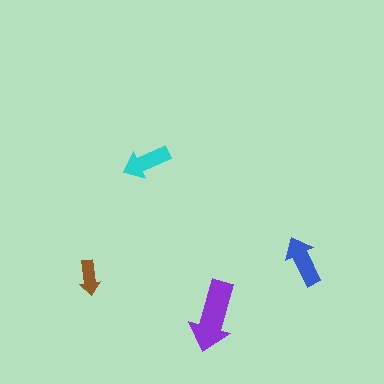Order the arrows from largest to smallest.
the purple one, the blue one, the cyan one, the brown one.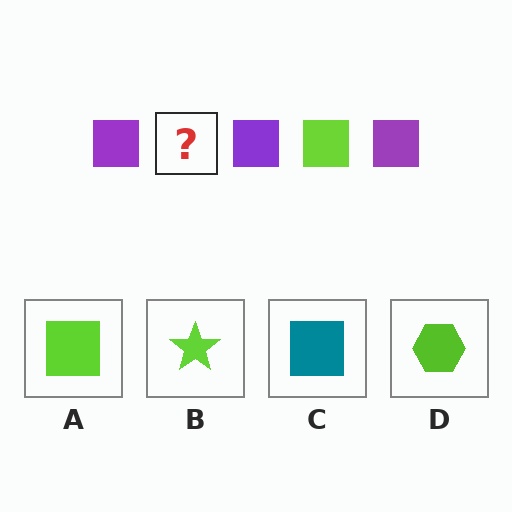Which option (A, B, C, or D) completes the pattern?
A.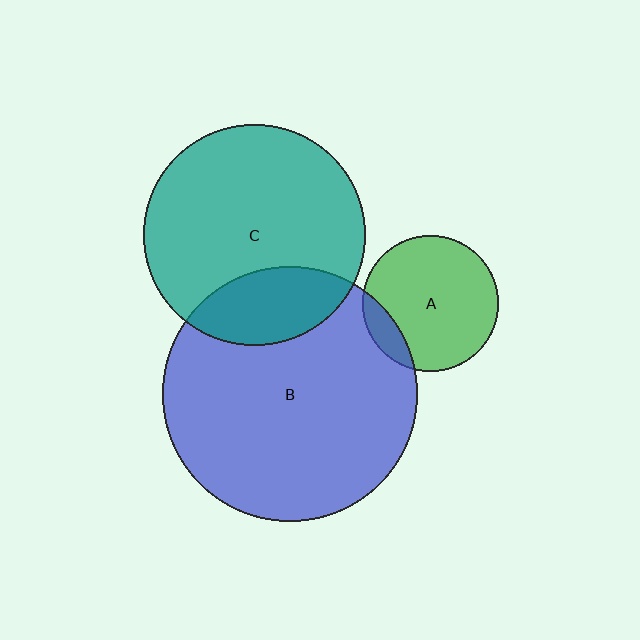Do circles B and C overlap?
Yes.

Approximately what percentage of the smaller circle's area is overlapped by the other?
Approximately 25%.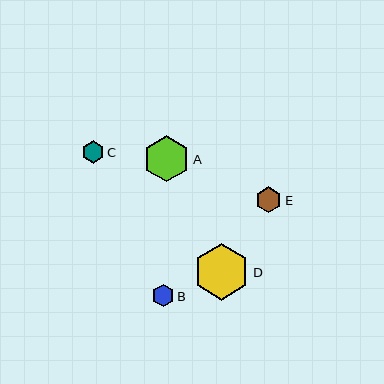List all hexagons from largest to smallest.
From largest to smallest: D, A, E, C, B.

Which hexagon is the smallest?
Hexagon B is the smallest with a size of approximately 22 pixels.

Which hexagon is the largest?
Hexagon D is the largest with a size of approximately 56 pixels.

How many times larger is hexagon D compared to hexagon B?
Hexagon D is approximately 2.5 times the size of hexagon B.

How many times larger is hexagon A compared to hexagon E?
Hexagon A is approximately 1.7 times the size of hexagon E.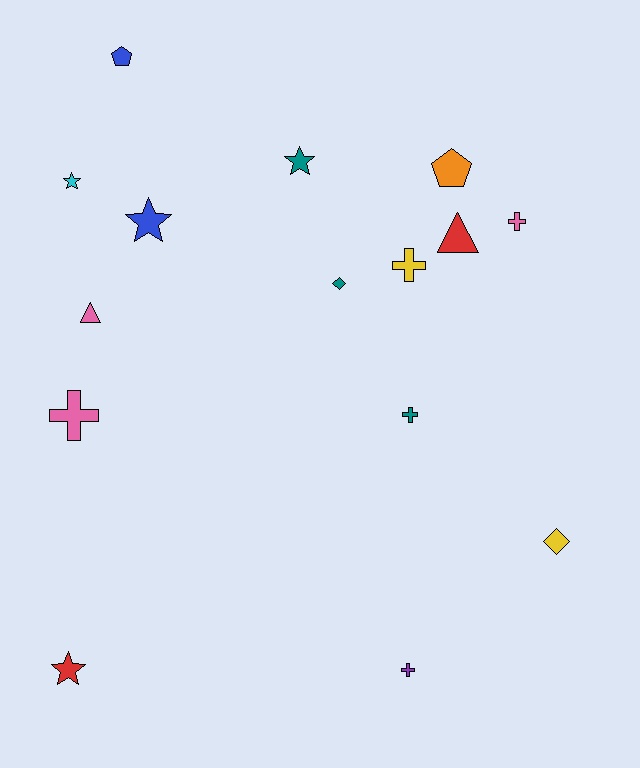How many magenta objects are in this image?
There are no magenta objects.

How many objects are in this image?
There are 15 objects.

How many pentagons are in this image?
There are 2 pentagons.